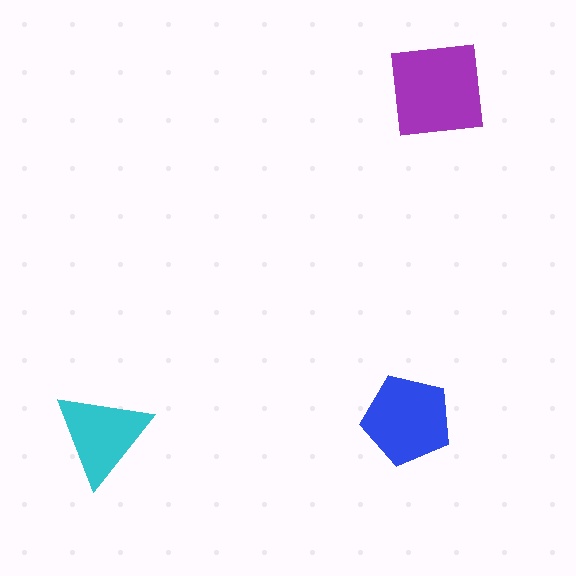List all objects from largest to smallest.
The purple square, the blue pentagon, the cyan triangle.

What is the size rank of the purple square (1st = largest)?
1st.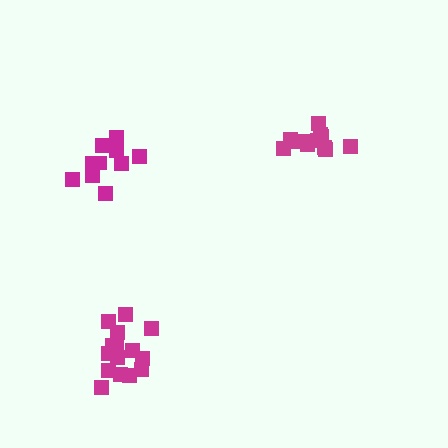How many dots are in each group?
Group 1: 15 dots, Group 2: 12 dots, Group 3: 10 dots (37 total).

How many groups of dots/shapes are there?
There are 3 groups.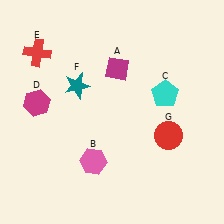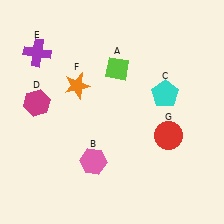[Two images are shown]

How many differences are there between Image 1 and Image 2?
There are 3 differences between the two images.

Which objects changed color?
A changed from magenta to lime. E changed from red to purple. F changed from teal to orange.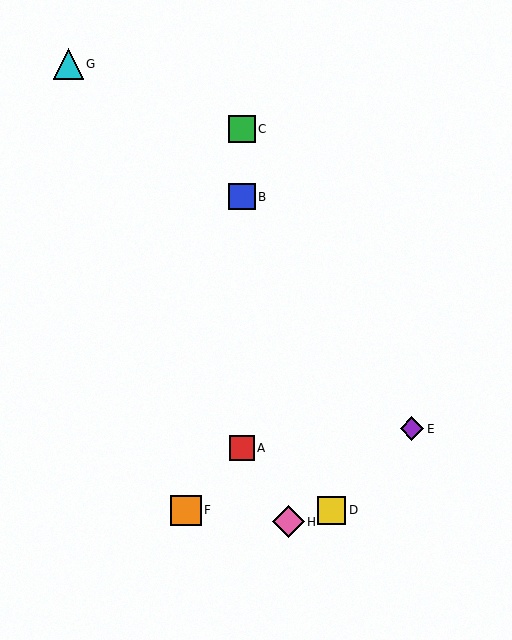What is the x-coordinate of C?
Object C is at x≈242.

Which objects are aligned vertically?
Objects A, B, C are aligned vertically.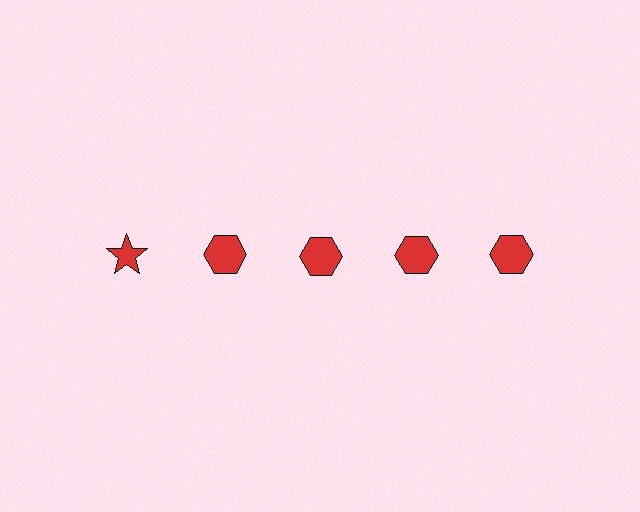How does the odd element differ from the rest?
It has a different shape: star instead of hexagon.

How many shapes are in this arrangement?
There are 5 shapes arranged in a grid pattern.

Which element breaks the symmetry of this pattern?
The red star in the top row, leftmost column breaks the symmetry. All other shapes are red hexagons.